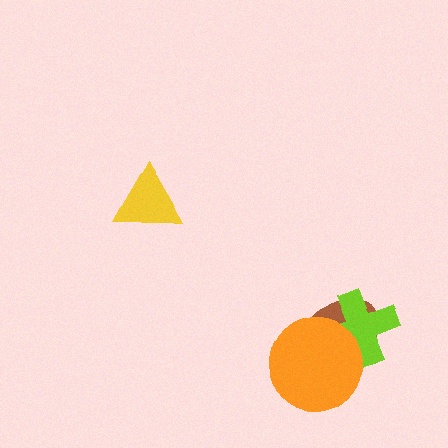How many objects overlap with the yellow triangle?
0 objects overlap with the yellow triangle.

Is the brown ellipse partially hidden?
Yes, it is partially covered by another shape.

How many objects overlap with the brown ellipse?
2 objects overlap with the brown ellipse.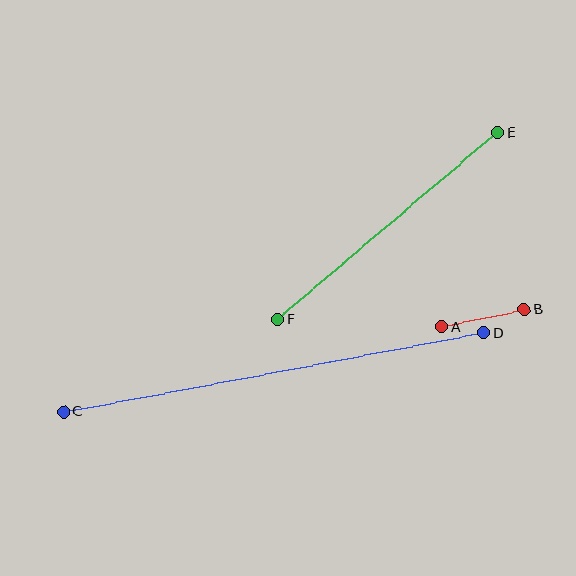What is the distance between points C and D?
The distance is approximately 428 pixels.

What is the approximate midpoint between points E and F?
The midpoint is at approximately (388, 226) pixels.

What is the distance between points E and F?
The distance is approximately 289 pixels.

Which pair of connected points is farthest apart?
Points C and D are farthest apart.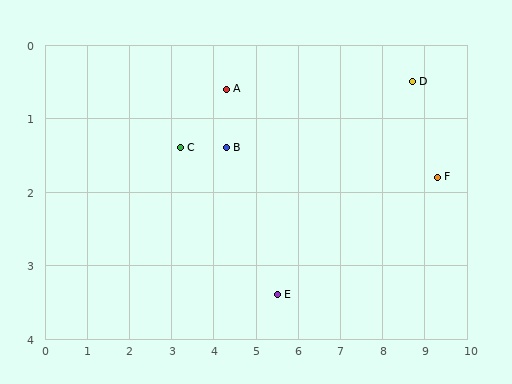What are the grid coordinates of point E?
Point E is at approximately (5.5, 3.4).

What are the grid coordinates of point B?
Point B is at approximately (4.3, 1.4).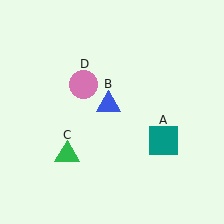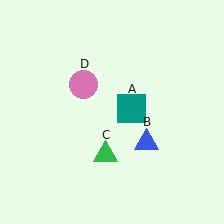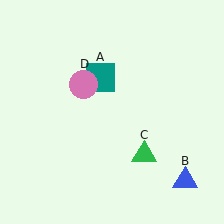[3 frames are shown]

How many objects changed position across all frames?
3 objects changed position: teal square (object A), blue triangle (object B), green triangle (object C).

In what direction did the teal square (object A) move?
The teal square (object A) moved up and to the left.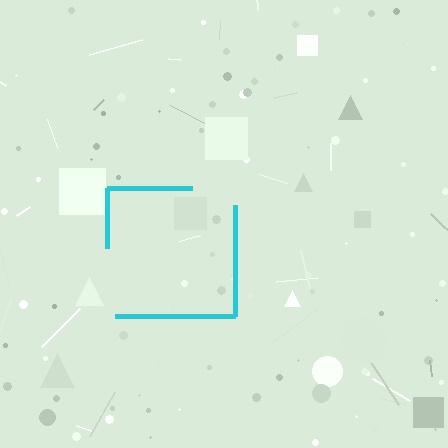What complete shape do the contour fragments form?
The contour fragments form a square.